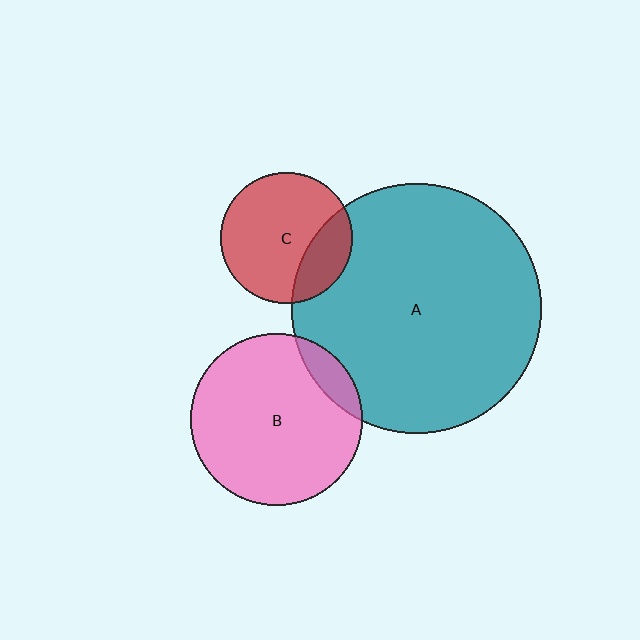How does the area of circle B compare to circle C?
Approximately 1.7 times.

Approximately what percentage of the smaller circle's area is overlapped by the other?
Approximately 25%.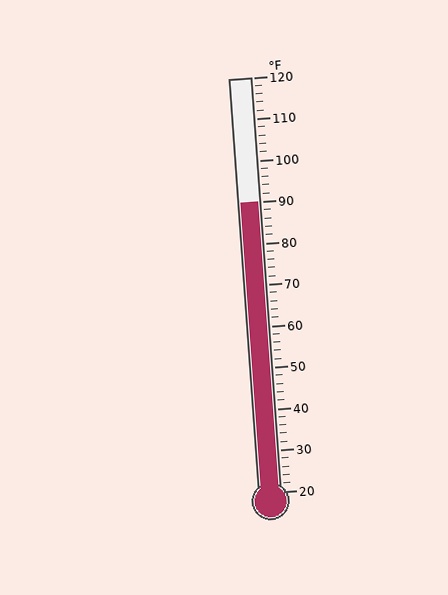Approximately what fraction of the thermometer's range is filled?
The thermometer is filled to approximately 70% of its range.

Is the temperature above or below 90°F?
The temperature is at 90°F.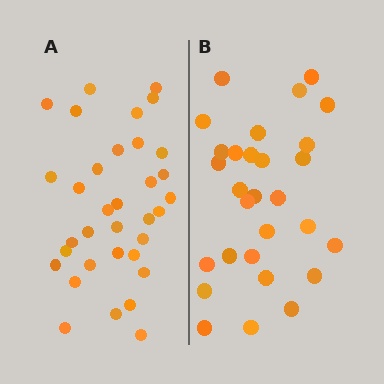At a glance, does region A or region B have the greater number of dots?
Region A (the left region) has more dots.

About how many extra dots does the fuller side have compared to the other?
Region A has about 5 more dots than region B.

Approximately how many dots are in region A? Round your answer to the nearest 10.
About 30 dots. (The exact count is 34, which rounds to 30.)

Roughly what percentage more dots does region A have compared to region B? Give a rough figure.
About 15% more.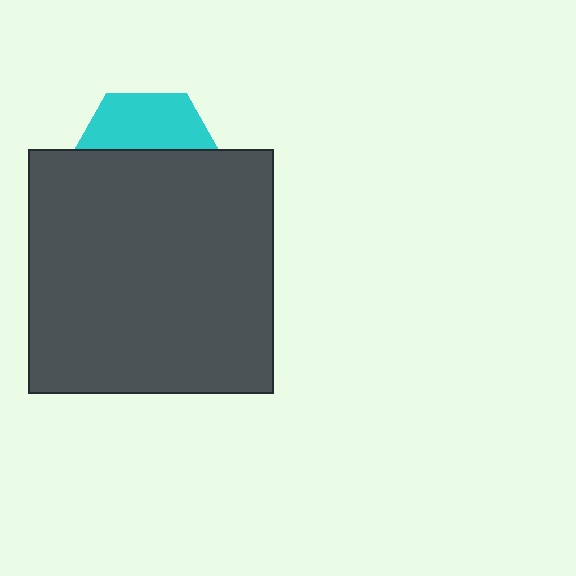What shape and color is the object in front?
The object in front is a dark gray square.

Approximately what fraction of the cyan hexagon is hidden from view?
Roughly 62% of the cyan hexagon is hidden behind the dark gray square.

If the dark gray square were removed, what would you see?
You would see the complete cyan hexagon.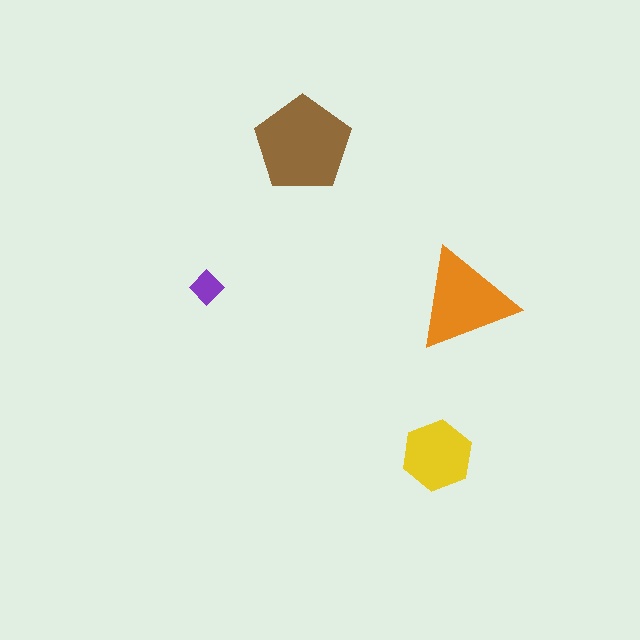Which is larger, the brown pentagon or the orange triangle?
The brown pentagon.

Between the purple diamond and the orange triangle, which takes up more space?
The orange triangle.